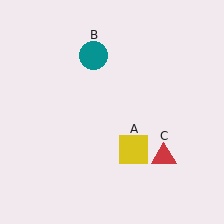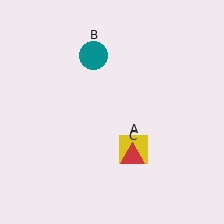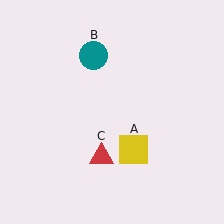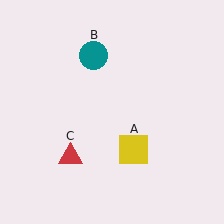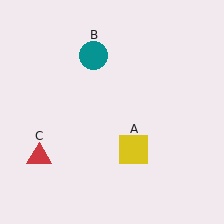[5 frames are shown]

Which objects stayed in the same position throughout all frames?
Yellow square (object A) and teal circle (object B) remained stationary.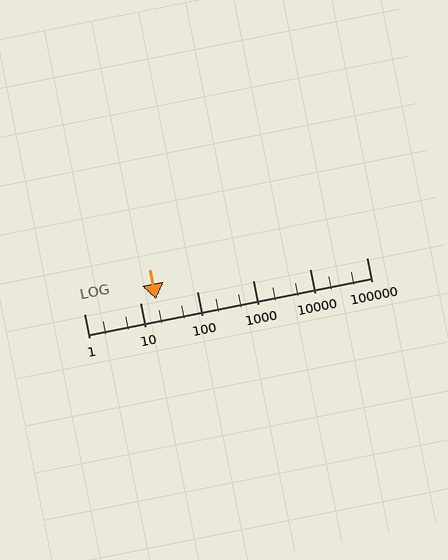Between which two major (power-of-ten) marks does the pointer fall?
The pointer is between 10 and 100.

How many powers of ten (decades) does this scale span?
The scale spans 5 decades, from 1 to 100000.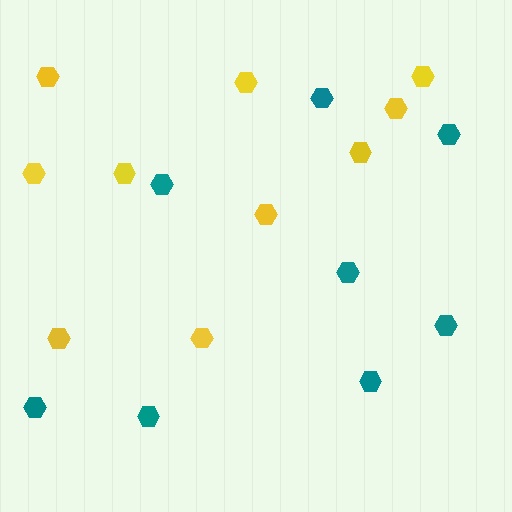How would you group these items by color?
There are 2 groups: one group of yellow hexagons (10) and one group of teal hexagons (8).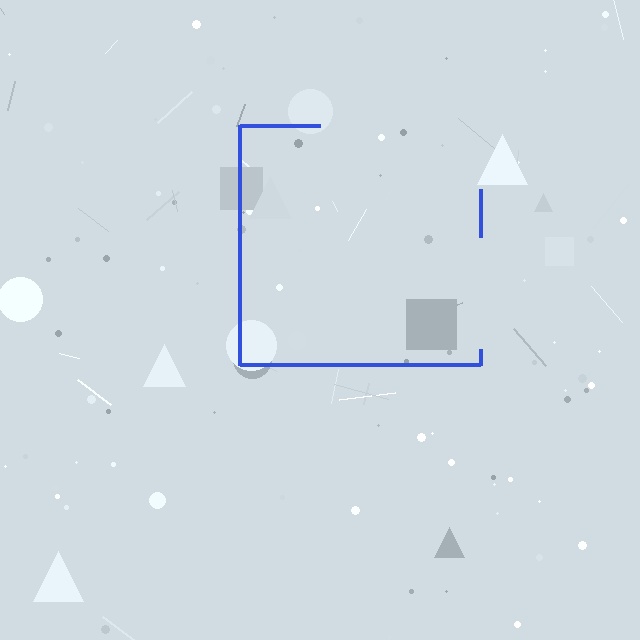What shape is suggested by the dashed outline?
The dashed outline suggests a square.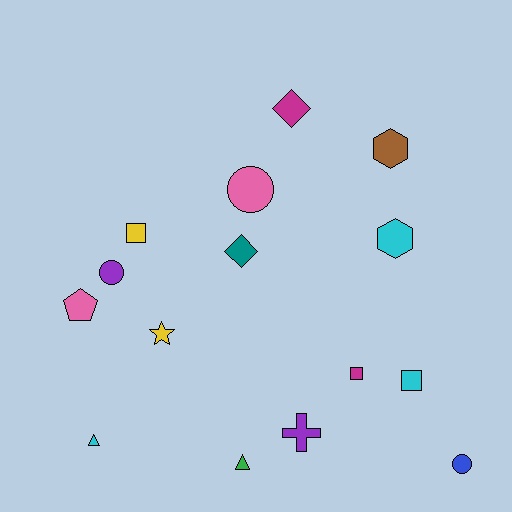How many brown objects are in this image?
There is 1 brown object.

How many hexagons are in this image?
There are 2 hexagons.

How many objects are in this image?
There are 15 objects.